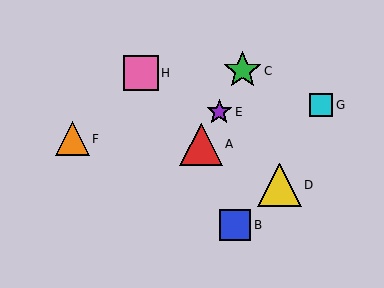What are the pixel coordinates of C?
Object C is at (242, 71).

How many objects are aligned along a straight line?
3 objects (A, C, E) are aligned along a straight line.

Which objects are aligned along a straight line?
Objects A, C, E are aligned along a straight line.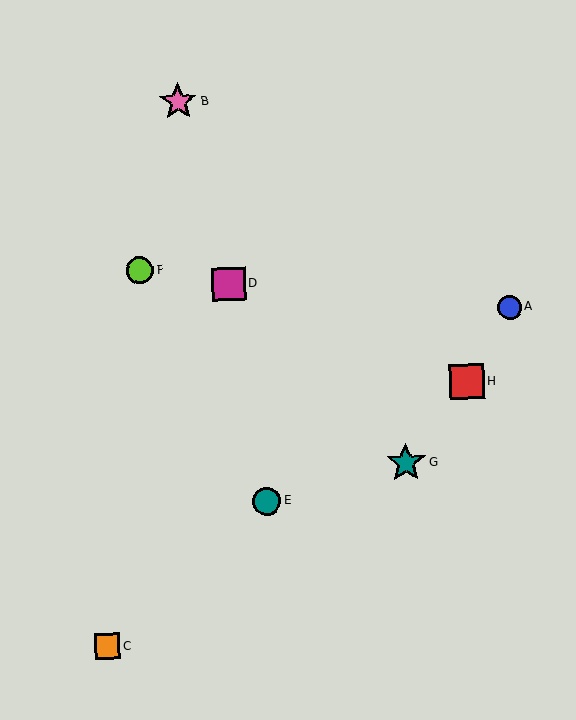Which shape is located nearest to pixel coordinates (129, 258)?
The lime circle (labeled F) at (140, 270) is nearest to that location.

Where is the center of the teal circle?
The center of the teal circle is at (267, 501).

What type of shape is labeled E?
Shape E is a teal circle.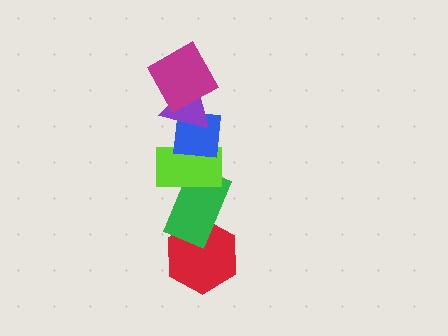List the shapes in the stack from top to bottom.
From top to bottom: the magenta square, the purple triangle, the blue square, the lime rectangle, the green rectangle, the red hexagon.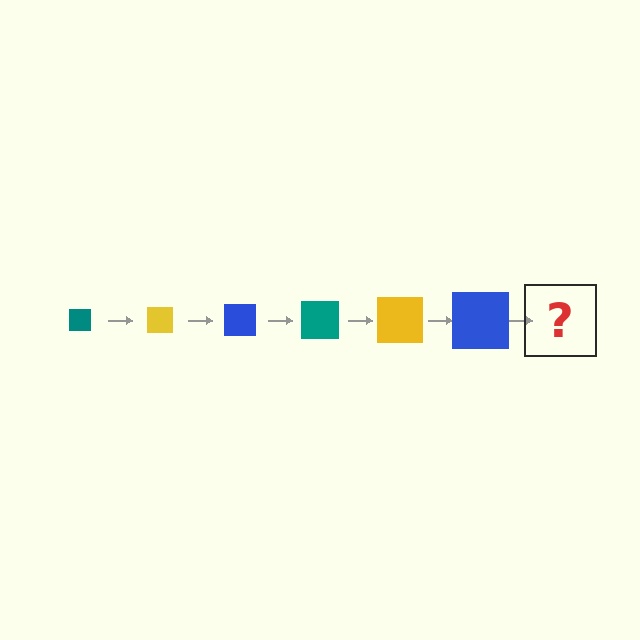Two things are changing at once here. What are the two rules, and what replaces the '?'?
The two rules are that the square grows larger each step and the color cycles through teal, yellow, and blue. The '?' should be a teal square, larger than the previous one.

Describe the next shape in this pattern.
It should be a teal square, larger than the previous one.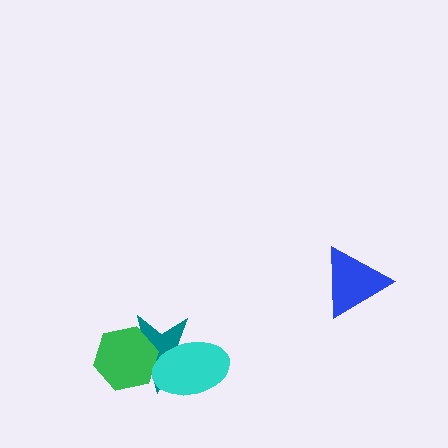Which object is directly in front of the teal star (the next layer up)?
The green hexagon is directly in front of the teal star.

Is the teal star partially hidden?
Yes, it is partially covered by another shape.